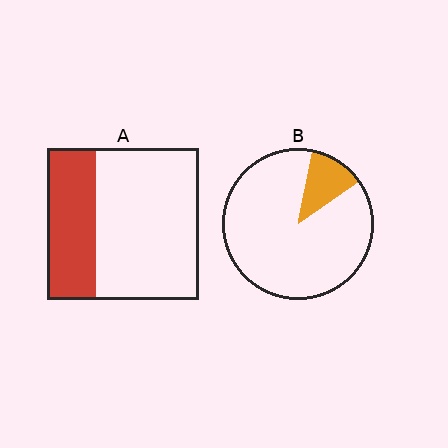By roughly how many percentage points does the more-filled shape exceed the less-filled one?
By roughly 20 percentage points (A over B).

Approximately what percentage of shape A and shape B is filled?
A is approximately 30% and B is approximately 10%.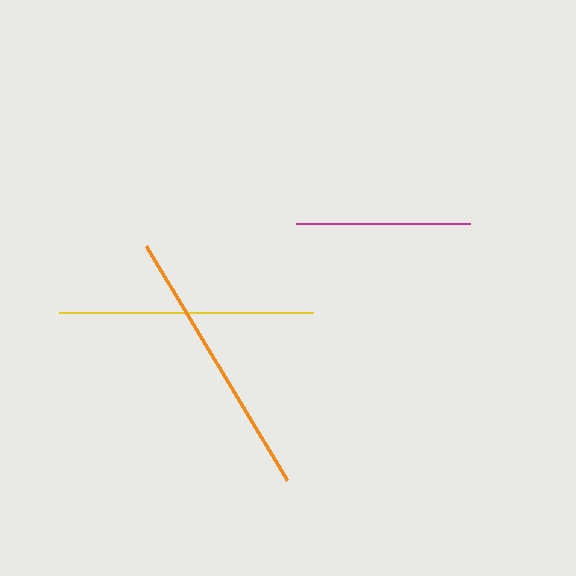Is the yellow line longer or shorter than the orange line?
The orange line is longer than the yellow line.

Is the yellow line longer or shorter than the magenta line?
The yellow line is longer than the magenta line.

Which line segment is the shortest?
The magenta line is the shortest at approximately 174 pixels.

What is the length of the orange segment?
The orange segment is approximately 273 pixels long.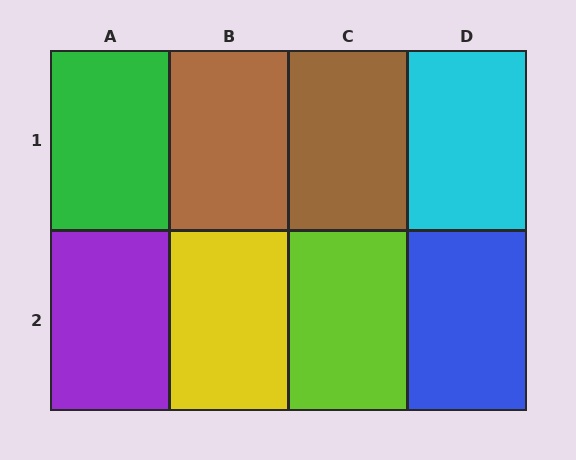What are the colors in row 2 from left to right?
Purple, yellow, lime, blue.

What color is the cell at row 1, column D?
Cyan.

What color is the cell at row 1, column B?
Brown.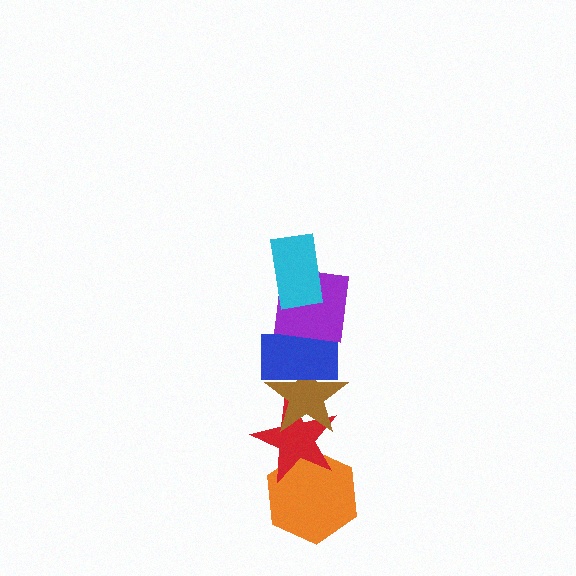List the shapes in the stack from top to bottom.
From top to bottom: the cyan rectangle, the purple square, the blue rectangle, the brown star, the red star, the orange hexagon.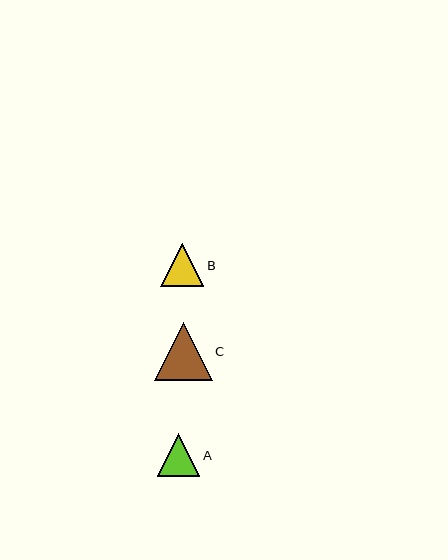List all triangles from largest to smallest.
From largest to smallest: C, B, A.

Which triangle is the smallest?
Triangle A is the smallest with a size of approximately 43 pixels.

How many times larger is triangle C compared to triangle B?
Triangle C is approximately 1.3 times the size of triangle B.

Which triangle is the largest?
Triangle C is the largest with a size of approximately 58 pixels.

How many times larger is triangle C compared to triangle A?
Triangle C is approximately 1.4 times the size of triangle A.